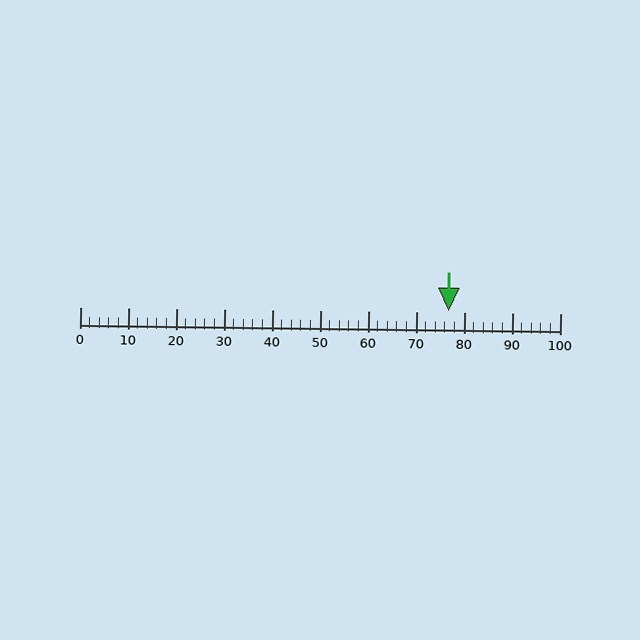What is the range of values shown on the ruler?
The ruler shows values from 0 to 100.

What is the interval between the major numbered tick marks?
The major tick marks are spaced 10 units apart.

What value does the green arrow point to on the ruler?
The green arrow points to approximately 77.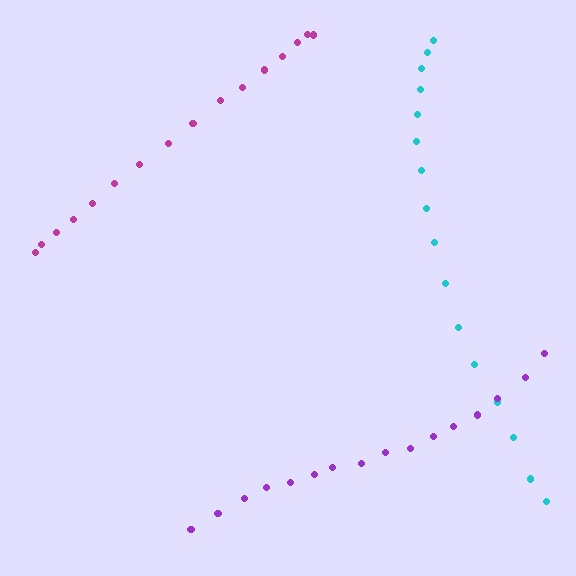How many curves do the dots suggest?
There are 3 distinct paths.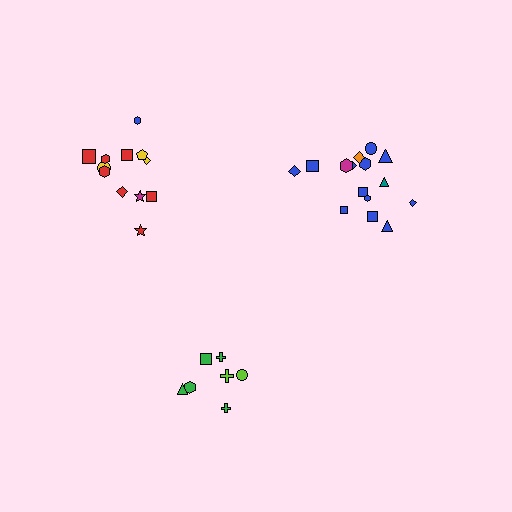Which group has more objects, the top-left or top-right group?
The top-right group.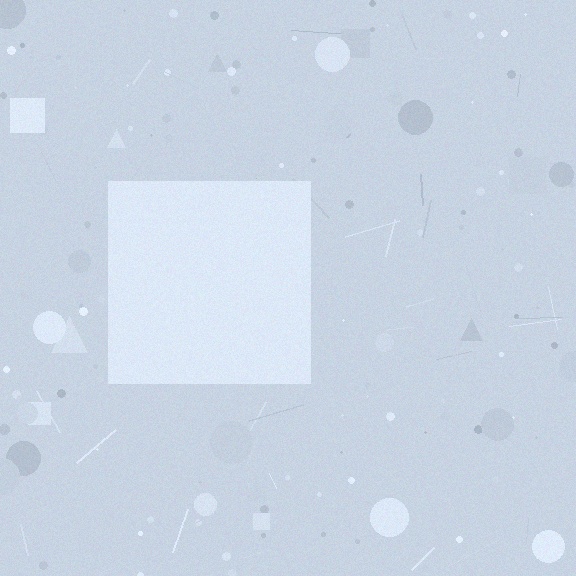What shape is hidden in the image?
A square is hidden in the image.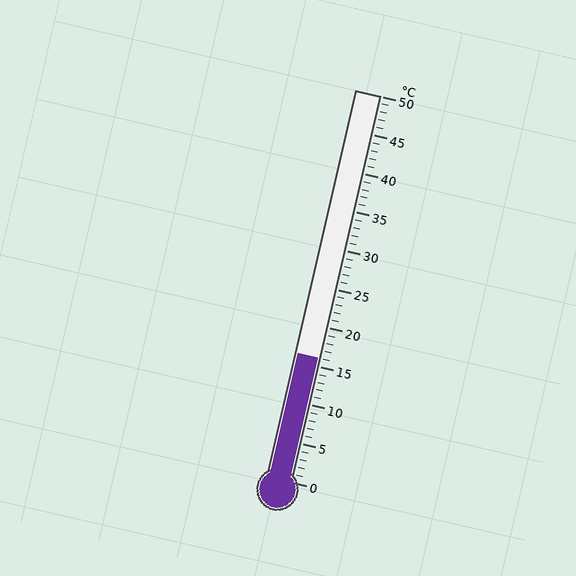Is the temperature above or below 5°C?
The temperature is above 5°C.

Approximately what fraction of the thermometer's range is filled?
The thermometer is filled to approximately 30% of its range.